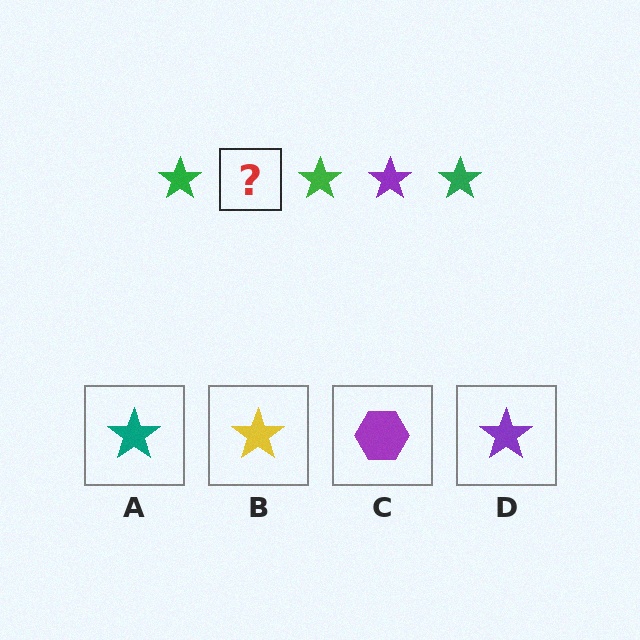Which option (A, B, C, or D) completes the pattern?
D.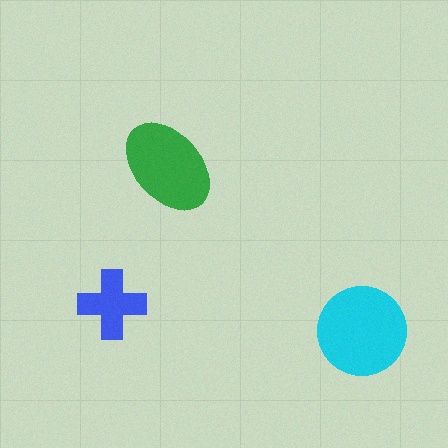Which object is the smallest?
The blue cross.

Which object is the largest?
The cyan circle.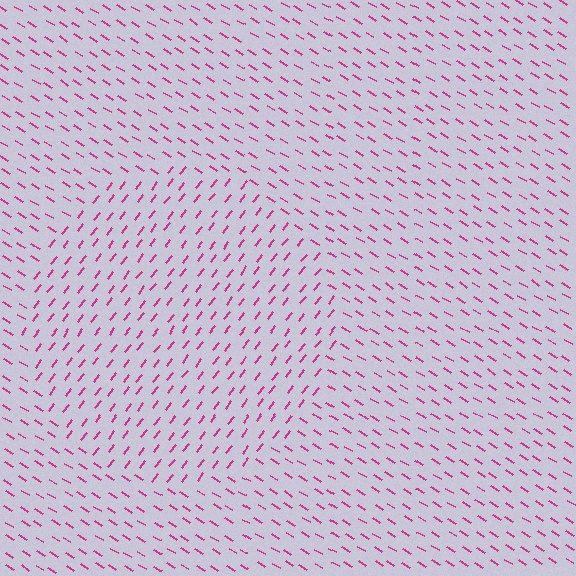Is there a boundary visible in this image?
Yes, there is a texture boundary formed by a change in line orientation.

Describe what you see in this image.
The image is filled with small magenta line segments. A circle region in the image has lines oriented differently from the surrounding lines, creating a visible texture boundary.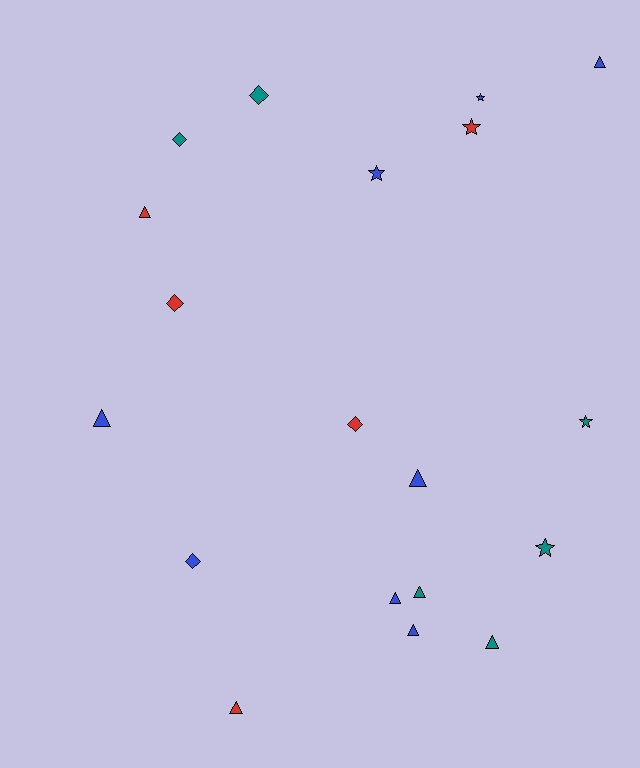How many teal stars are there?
There are 2 teal stars.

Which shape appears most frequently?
Triangle, with 9 objects.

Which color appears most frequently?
Blue, with 8 objects.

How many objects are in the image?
There are 19 objects.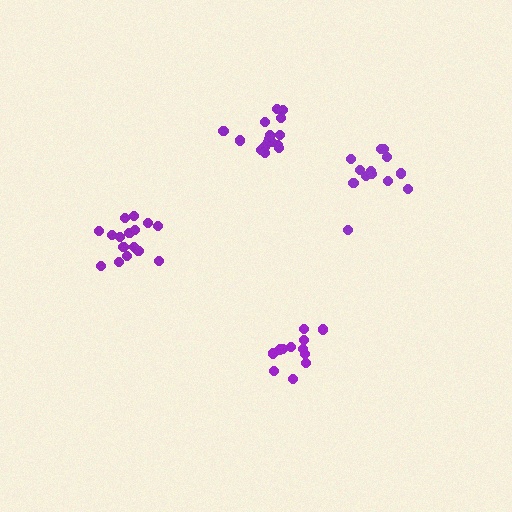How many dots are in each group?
Group 1: 13 dots, Group 2: 13 dots, Group 3: 16 dots, Group 4: 16 dots (58 total).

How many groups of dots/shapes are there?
There are 4 groups.